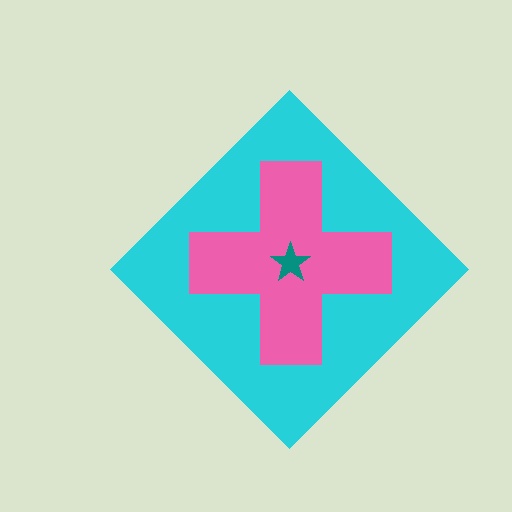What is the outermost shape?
The cyan diamond.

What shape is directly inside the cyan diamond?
The pink cross.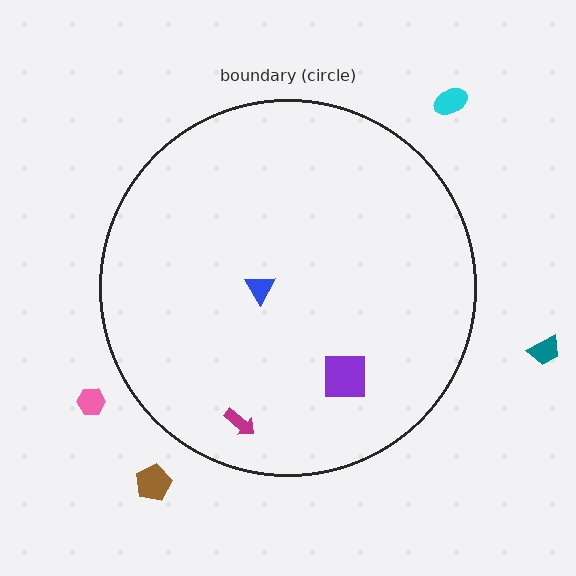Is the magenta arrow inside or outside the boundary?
Inside.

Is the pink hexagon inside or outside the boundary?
Outside.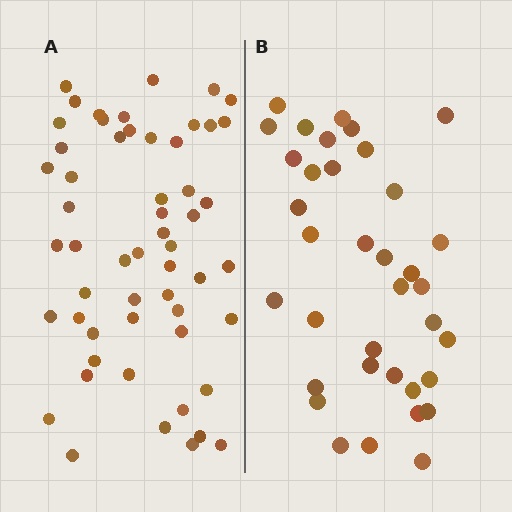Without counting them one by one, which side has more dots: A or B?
Region A (the left region) has more dots.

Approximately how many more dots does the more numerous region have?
Region A has approximately 20 more dots than region B.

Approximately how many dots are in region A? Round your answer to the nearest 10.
About 60 dots. (The exact count is 55, which rounds to 60.)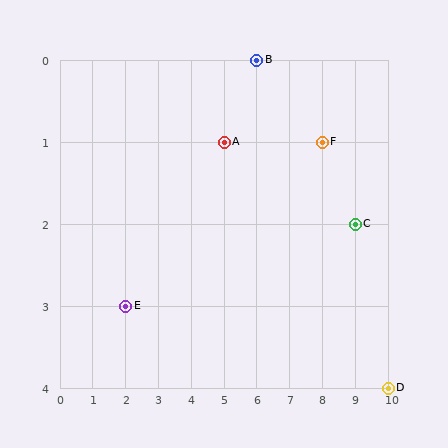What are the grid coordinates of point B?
Point B is at grid coordinates (6, 0).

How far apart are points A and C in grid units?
Points A and C are 4 columns and 1 row apart (about 4.1 grid units diagonally).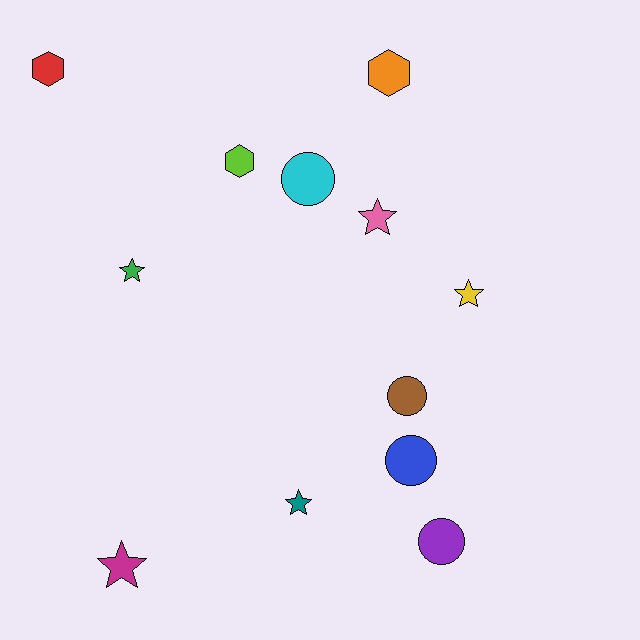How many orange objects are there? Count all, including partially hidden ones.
There is 1 orange object.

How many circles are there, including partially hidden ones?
There are 4 circles.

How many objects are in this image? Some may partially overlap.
There are 12 objects.